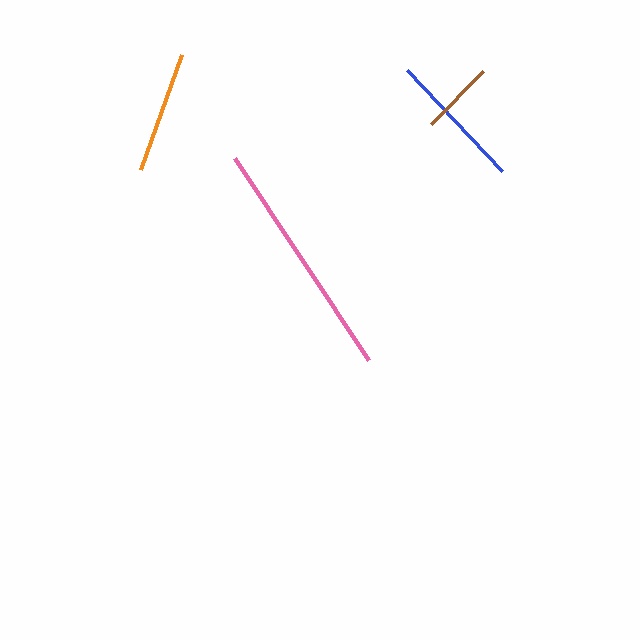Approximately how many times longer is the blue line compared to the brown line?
The blue line is approximately 1.9 times the length of the brown line.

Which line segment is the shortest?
The brown line is the shortest at approximately 75 pixels.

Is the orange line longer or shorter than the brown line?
The orange line is longer than the brown line.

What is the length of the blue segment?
The blue segment is approximately 139 pixels long.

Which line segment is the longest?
The pink line is the longest at approximately 242 pixels.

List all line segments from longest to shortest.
From longest to shortest: pink, blue, orange, brown.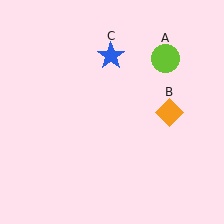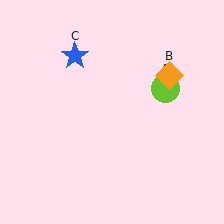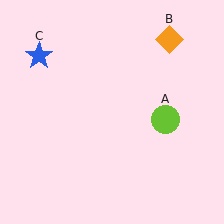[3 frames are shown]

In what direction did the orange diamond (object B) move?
The orange diamond (object B) moved up.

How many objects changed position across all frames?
3 objects changed position: lime circle (object A), orange diamond (object B), blue star (object C).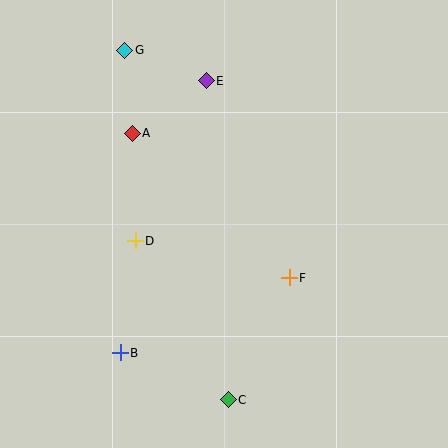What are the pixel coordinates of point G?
Point G is at (125, 50).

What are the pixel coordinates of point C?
Point C is at (228, 400).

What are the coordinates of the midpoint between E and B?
The midpoint between E and B is at (163, 217).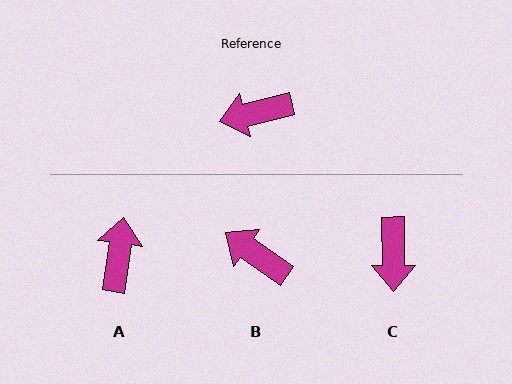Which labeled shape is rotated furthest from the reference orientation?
A, about 112 degrees away.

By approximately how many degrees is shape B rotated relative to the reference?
Approximately 49 degrees clockwise.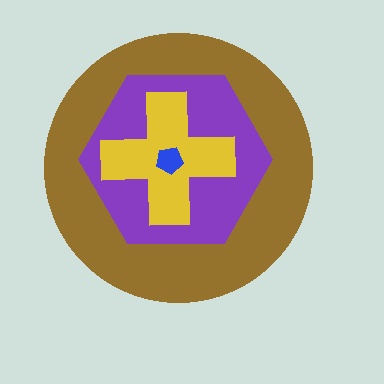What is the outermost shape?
The brown circle.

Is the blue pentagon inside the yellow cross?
Yes.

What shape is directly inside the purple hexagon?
The yellow cross.